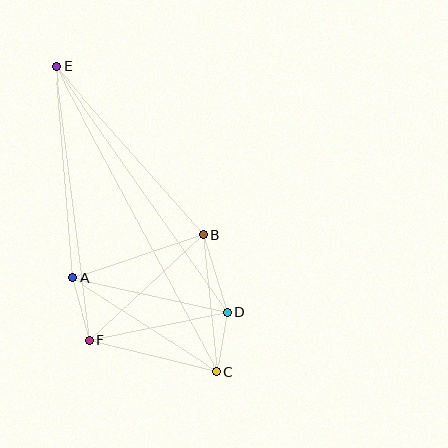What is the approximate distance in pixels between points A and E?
The distance between A and E is approximately 212 pixels.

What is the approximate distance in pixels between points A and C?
The distance between A and C is approximately 172 pixels.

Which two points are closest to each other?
Points C and D are closest to each other.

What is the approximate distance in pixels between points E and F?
The distance between E and F is approximately 275 pixels.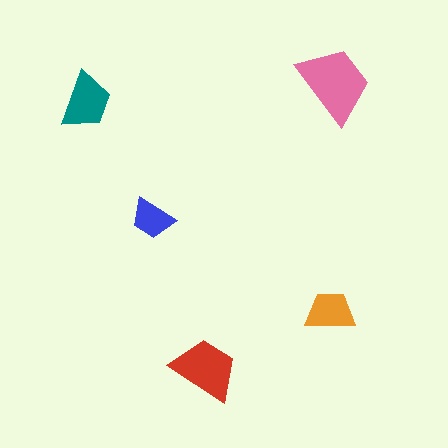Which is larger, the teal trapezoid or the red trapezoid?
The red one.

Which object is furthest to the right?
The pink trapezoid is rightmost.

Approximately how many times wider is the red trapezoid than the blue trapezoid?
About 1.5 times wider.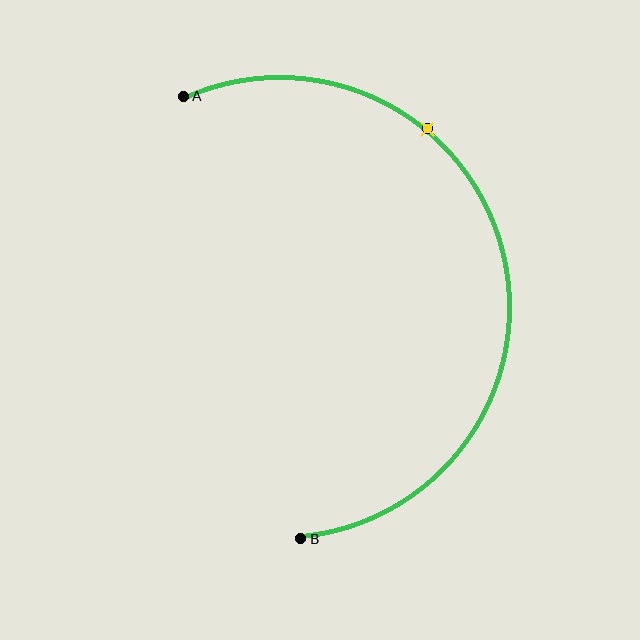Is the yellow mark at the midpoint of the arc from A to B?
No. The yellow mark lies on the arc but is closer to endpoint A. The arc midpoint would be at the point on the curve equidistant along the arc from both A and B.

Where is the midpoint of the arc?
The arc midpoint is the point on the curve farthest from the straight line joining A and B. It sits to the right of that line.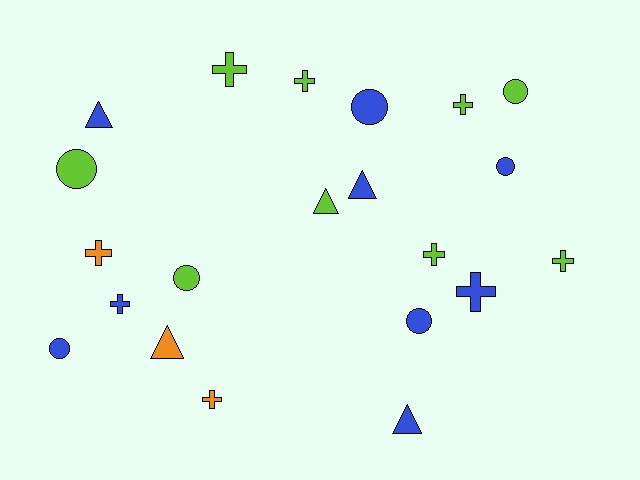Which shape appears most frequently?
Cross, with 9 objects.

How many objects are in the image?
There are 21 objects.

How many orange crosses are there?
There are 2 orange crosses.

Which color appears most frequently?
Lime, with 9 objects.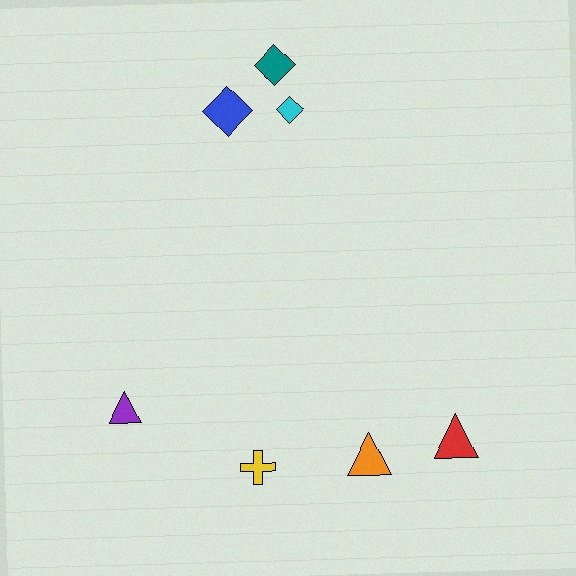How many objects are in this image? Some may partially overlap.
There are 7 objects.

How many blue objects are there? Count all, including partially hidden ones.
There is 1 blue object.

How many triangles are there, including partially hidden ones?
There are 3 triangles.